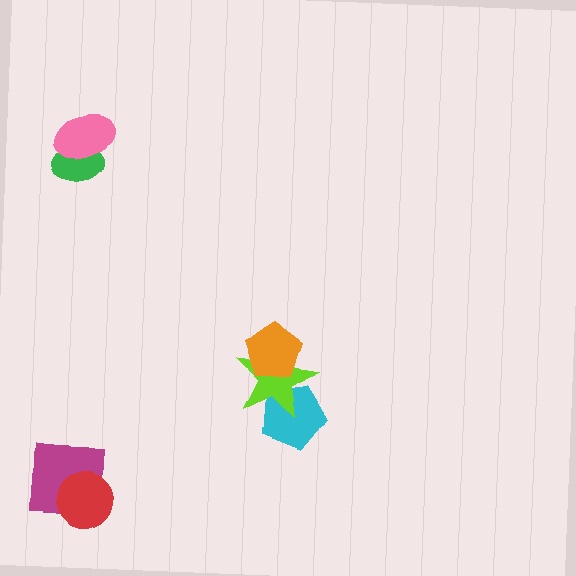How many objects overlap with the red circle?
1 object overlaps with the red circle.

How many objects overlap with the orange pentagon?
1 object overlaps with the orange pentagon.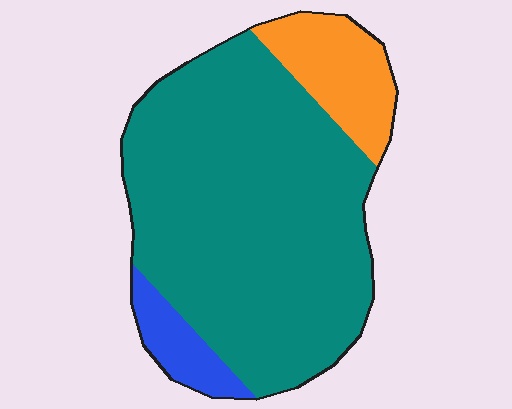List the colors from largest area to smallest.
From largest to smallest: teal, orange, blue.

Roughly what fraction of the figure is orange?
Orange covers 14% of the figure.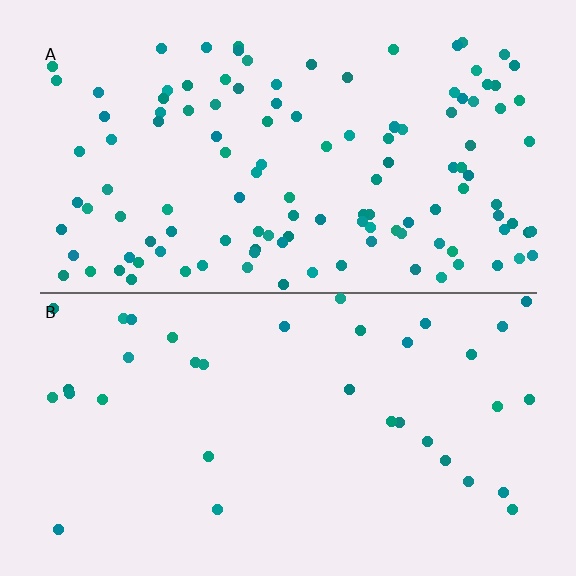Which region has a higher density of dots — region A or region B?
A (the top).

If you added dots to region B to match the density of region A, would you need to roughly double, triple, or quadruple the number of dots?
Approximately triple.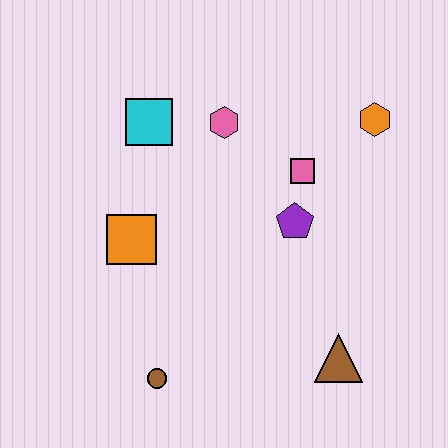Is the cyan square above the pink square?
Yes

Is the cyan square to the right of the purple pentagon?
No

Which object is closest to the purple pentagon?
The pink square is closest to the purple pentagon.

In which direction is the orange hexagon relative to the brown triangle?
The orange hexagon is above the brown triangle.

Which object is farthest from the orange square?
The orange hexagon is farthest from the orange square.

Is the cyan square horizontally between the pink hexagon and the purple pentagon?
No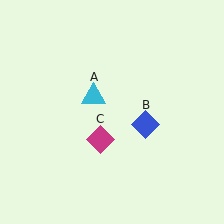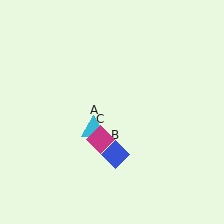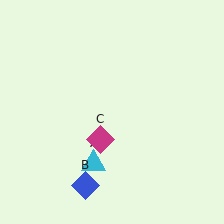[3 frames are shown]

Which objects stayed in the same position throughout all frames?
Magenta diamond (object C) remained stationary.